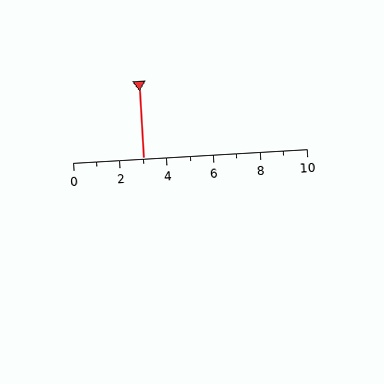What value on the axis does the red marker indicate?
The marker indicates approximately 3.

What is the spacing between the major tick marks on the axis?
The major ticks are spaced 2 apart.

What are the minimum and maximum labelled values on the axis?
The axis runs from 0 to 10.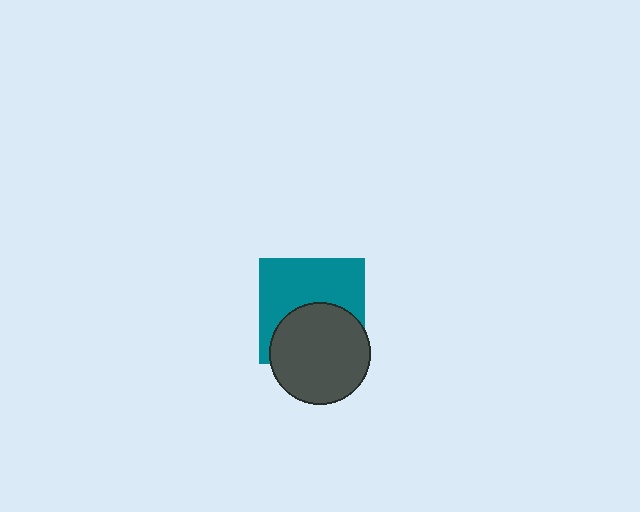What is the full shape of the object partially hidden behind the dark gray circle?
The partially hidden object is a teal square.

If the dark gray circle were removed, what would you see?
You would see the complete teal square.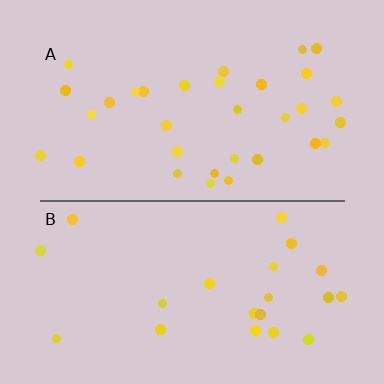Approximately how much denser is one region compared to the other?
Approximately 1.5× — region A over region B.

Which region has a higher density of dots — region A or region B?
A (the top).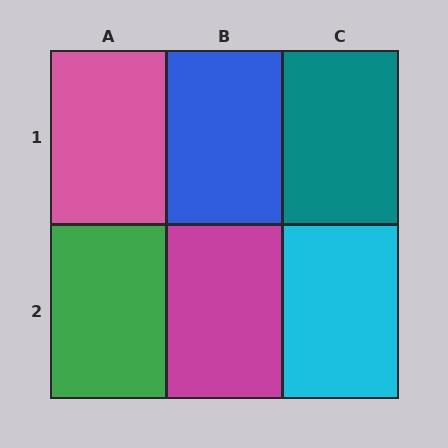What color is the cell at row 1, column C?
Teal.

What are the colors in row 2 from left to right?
Green, magenta, cyan.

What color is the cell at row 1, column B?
Blue.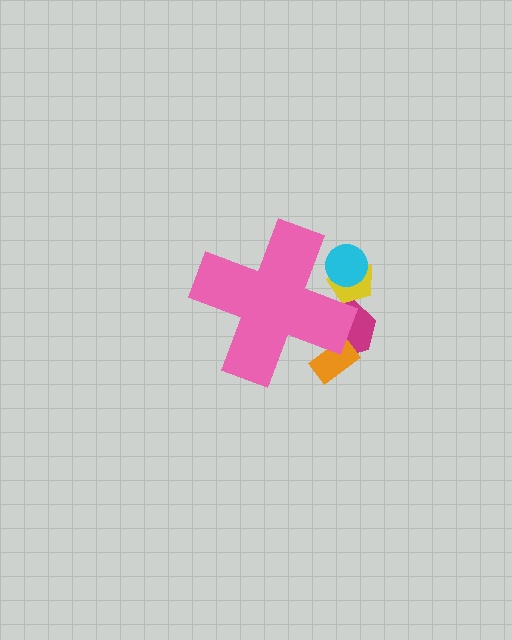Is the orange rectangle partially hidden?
Yes, the orange rectangle is partially hidden behind the pink cross.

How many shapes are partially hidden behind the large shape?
4 shapes are partially hidden.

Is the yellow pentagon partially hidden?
Yes, the yellow pentagon is partially hidden behind the pink cross.